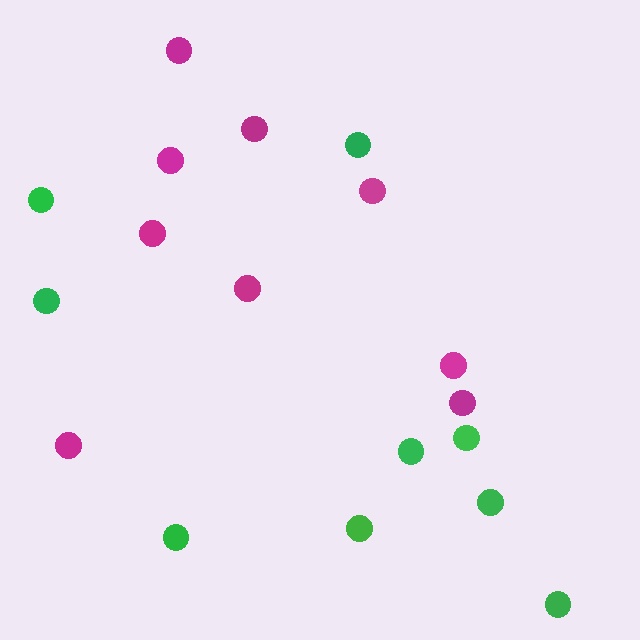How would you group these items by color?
There are 2 groups: one group of green circles (9) and one group of magenta circles (9).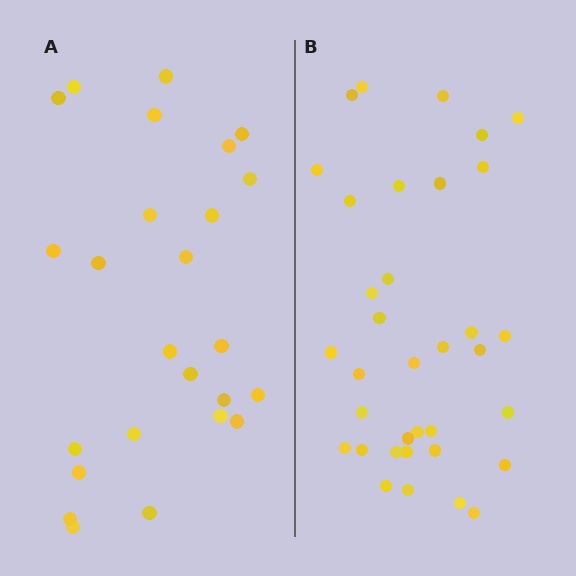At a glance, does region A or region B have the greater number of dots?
Region B (the right region) has more dots.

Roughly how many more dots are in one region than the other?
Region B has roughly 10 or so more dots than region A.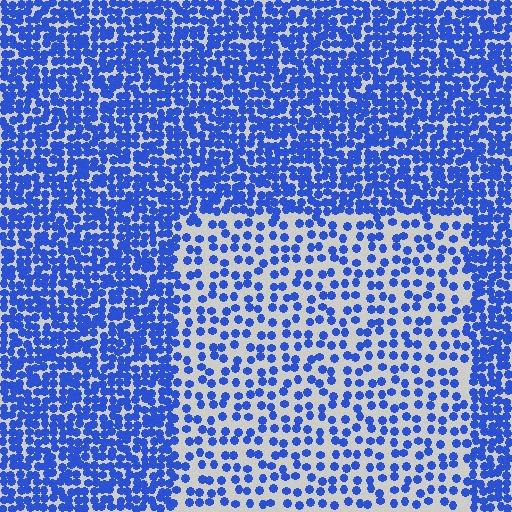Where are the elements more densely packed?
The elements are more densely packed outside the rectangle boundary.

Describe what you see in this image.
The image contains small blue elements arranged at two different densities. A rectangle-shaped region is visible where the elements are less densely packed than the surrounding area.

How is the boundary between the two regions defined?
The boundary is defined by a change in element density (approximately 2.2x ratio). All elements are the same color, size, and shape.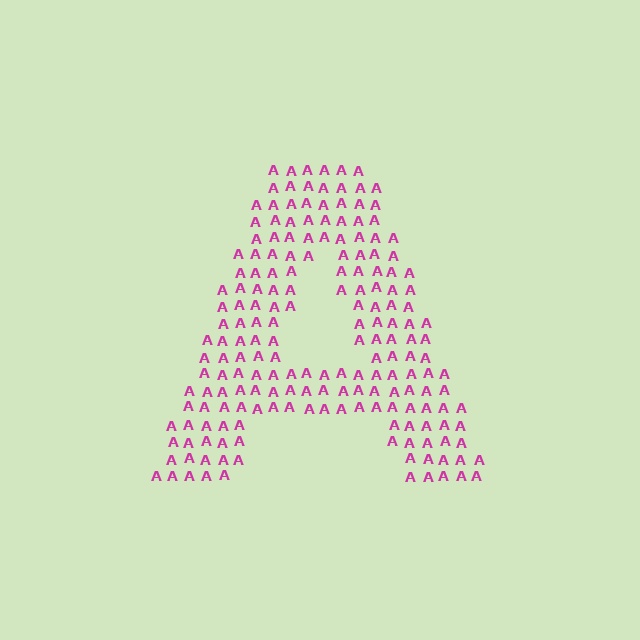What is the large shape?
The large shape is the letter A.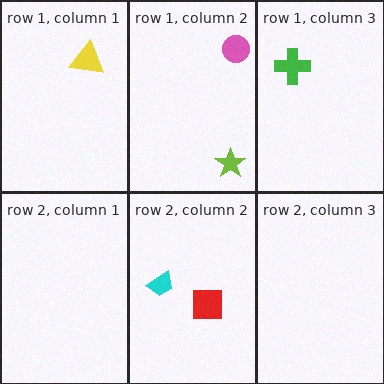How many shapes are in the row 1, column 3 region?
1.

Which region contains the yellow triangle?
The row 1, column 1 region.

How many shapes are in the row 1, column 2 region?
2.